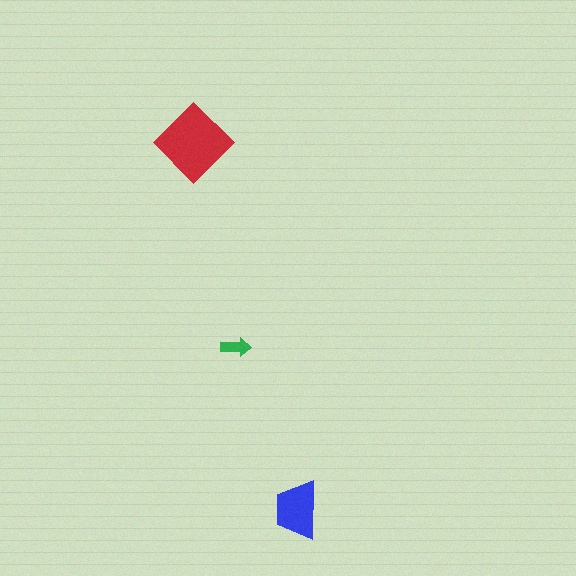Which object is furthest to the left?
The red diamond is leftmost.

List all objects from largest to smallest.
The red diamond, the blue trapezoid, the green arrow.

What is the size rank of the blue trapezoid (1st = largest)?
2nd.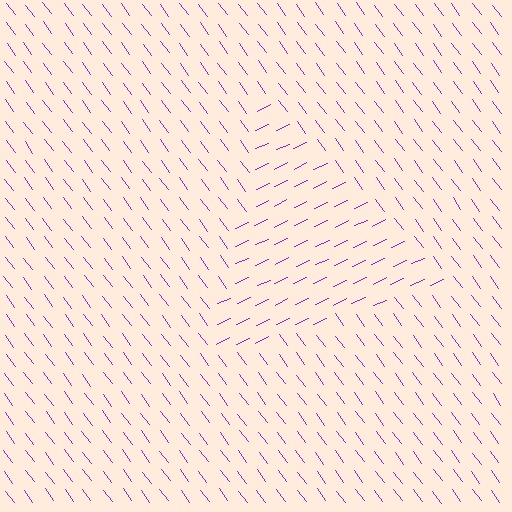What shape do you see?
I see a triangle.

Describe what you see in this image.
The image is filled with small purple line segments. A triangle region in the image has lines oriented differently from the surrounding lines, creating a visible texture boundary.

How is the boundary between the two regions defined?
The boundary is defined purely by a change in line orientation (approximately 79 degrees difference). All lines are the same color and thickness.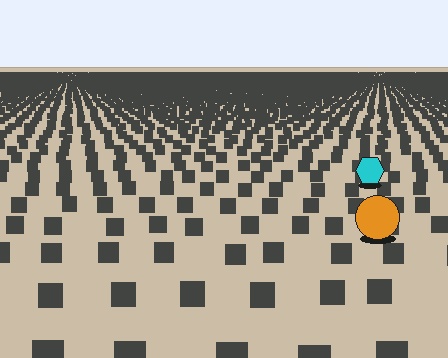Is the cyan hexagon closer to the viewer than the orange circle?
No. The orange circle is closer — you can tell from the texture gradient: the ground texture is coarser near it.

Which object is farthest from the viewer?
The cyan hexagon is farthest from the viewer. It appears smaller and the ground texture around it is denser.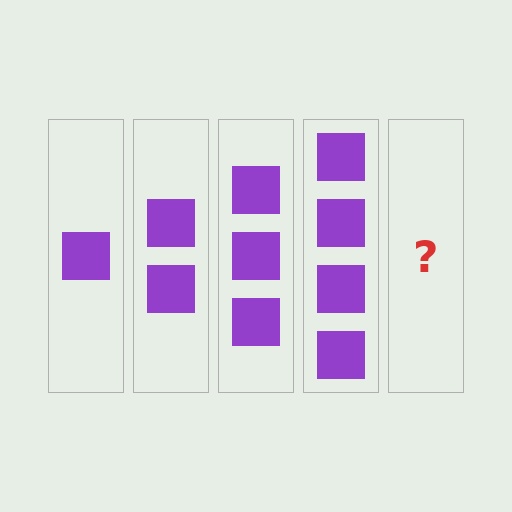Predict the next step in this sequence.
The next step is 5 squares.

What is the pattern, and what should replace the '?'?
The pattern is that each step adds one more square. The '?' should be 5 squares.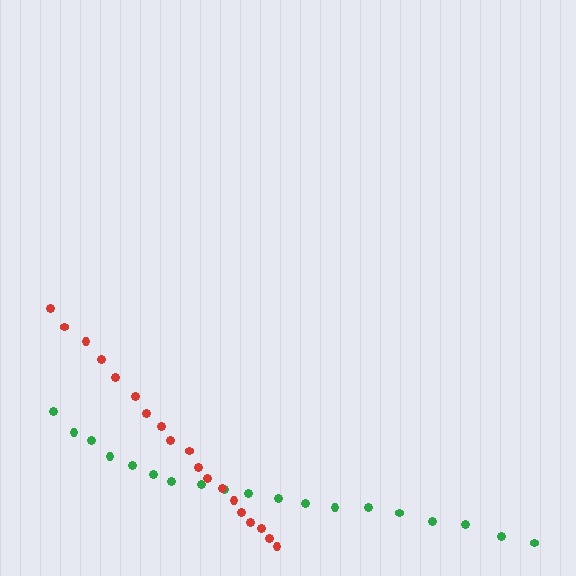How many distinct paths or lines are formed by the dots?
There are 2 distinct paths.